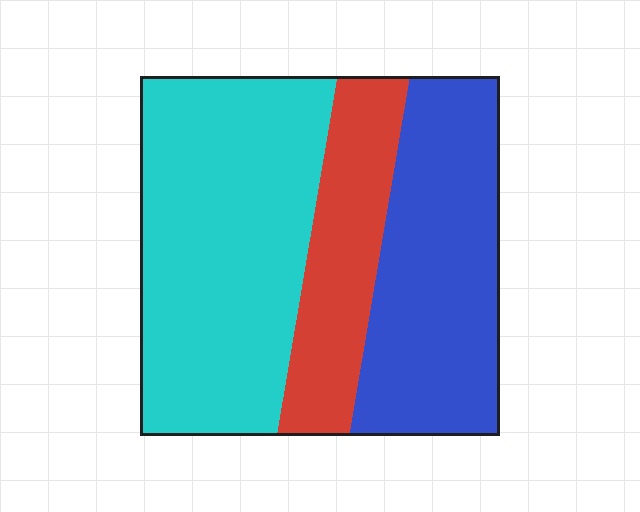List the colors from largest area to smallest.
From largest to smallest: cyan, blue, red.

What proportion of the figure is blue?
Blue takes up between a third and a half of the figure.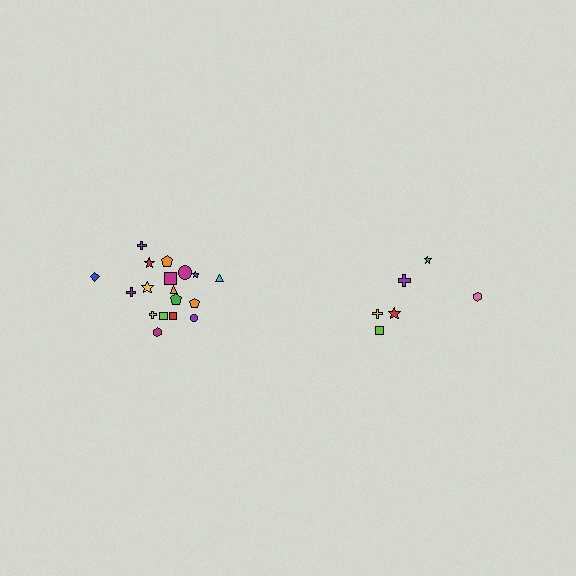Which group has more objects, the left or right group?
The left group.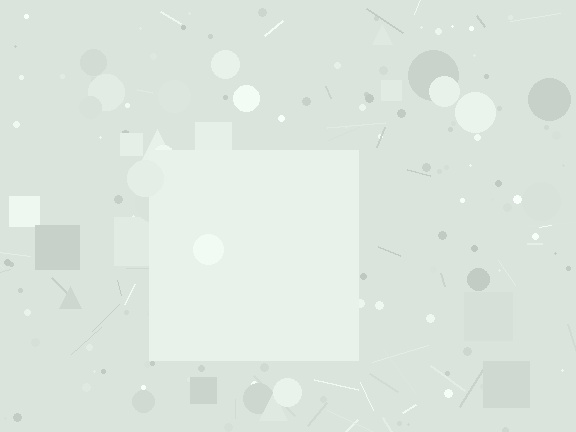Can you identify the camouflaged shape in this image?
The camouflaged shape is a square.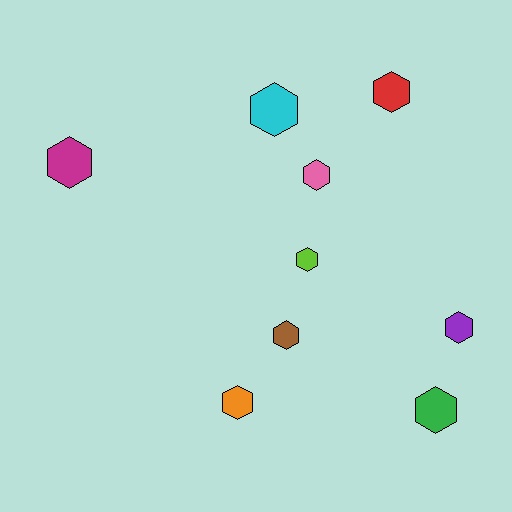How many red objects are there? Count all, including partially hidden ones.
There is 1 red object.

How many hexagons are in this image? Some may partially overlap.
There are 9 hexagons.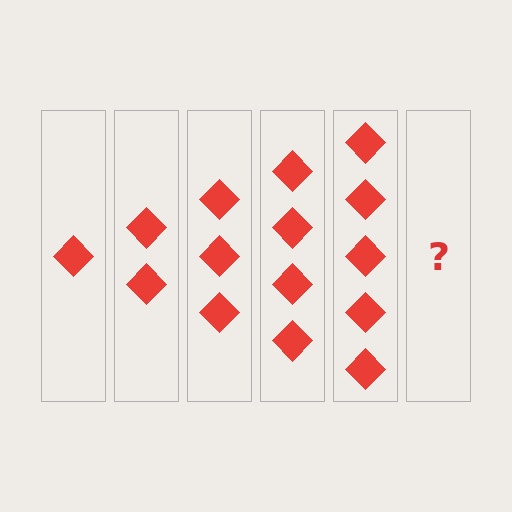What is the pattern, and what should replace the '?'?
The pattern is that each step adds one more diamond. The '?' should be 6 diamonds.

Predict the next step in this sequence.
The next step is 6 diamonds.